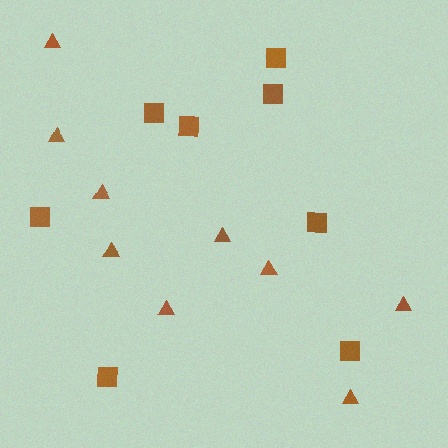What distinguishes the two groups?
There are 2 groups: one group of squares (8) and one group of triangles (9).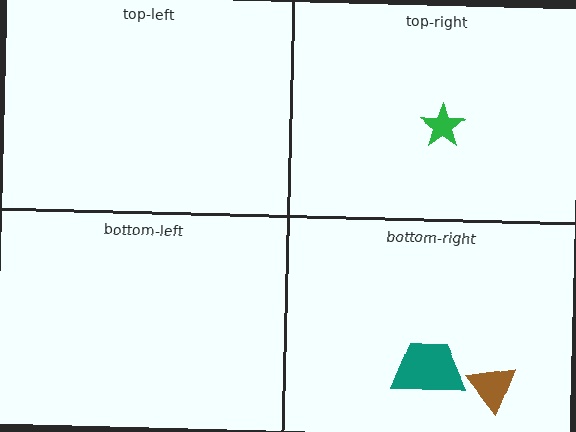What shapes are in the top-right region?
The green star.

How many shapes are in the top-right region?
1.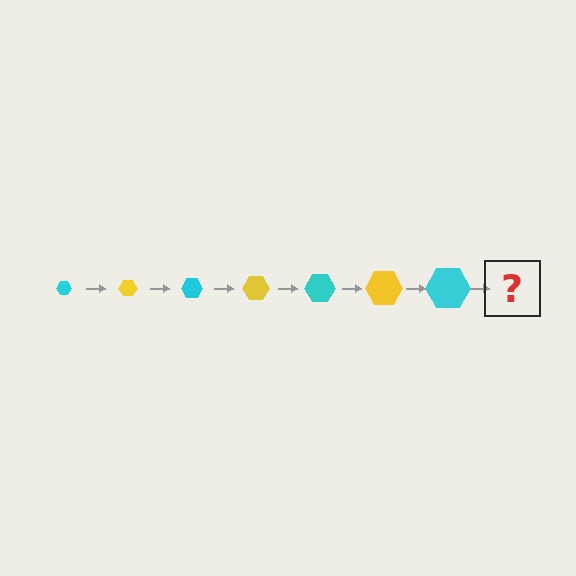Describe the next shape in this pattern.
It should be a yellow hexagon, larger than the previous one.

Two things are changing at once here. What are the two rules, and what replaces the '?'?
The two rules are that the hexagon grows larger each step and the color cycles through cyan and yellow. The '?' should be a yellow hexagon, larger than the previous one.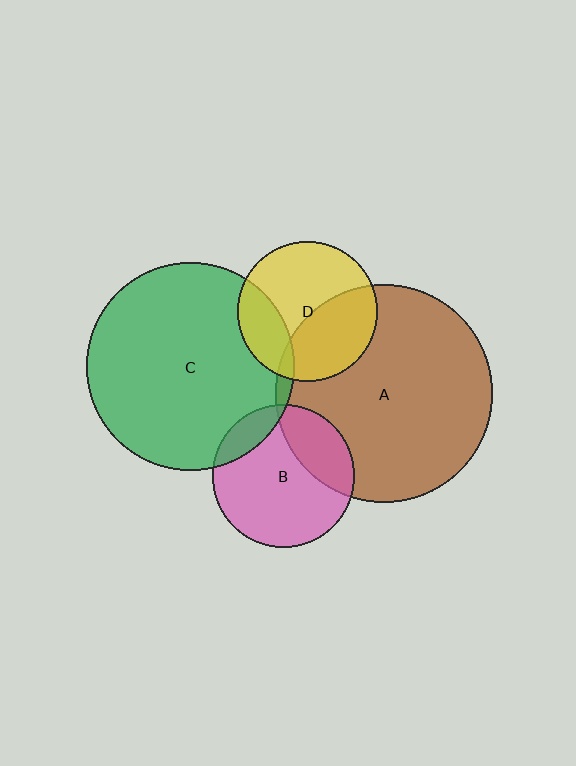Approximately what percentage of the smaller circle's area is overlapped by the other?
Approximately 20%.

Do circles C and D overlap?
Yes.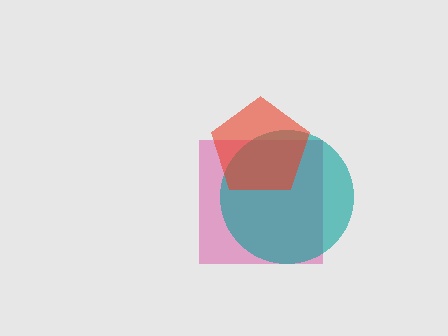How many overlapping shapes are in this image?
There are 3 overlapping shapes in the image.